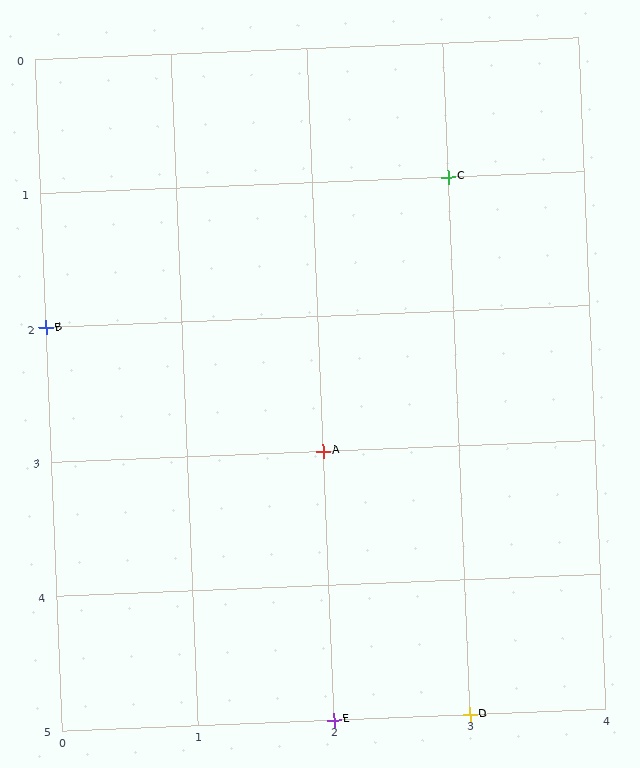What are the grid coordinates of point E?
Point E is at grid coordinates (2, 5).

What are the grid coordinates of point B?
Point B is at grid coordinates (0, 2).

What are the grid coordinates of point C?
Point C is at grid coordinates (3, 1).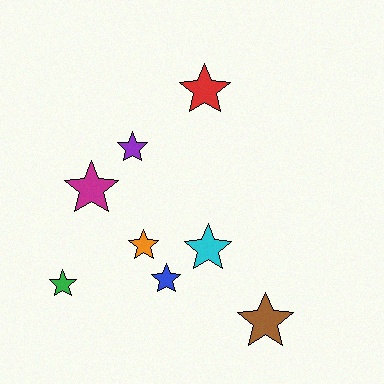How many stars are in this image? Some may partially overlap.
There are 8 stars.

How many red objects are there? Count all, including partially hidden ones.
There is 1 red object.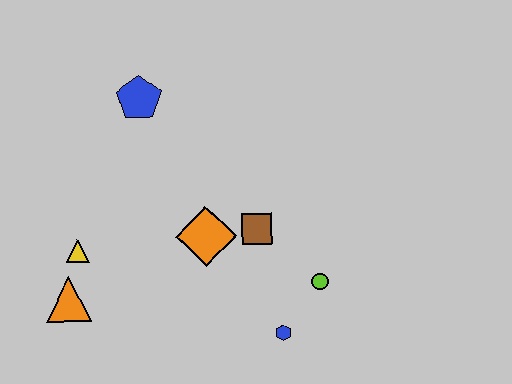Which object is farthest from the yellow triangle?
The lime circle is farthest from the yellow triangle.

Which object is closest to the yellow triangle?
The orange triangle is closest to the yellow triangle.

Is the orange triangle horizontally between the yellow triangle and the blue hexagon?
No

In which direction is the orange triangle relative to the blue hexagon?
The orange triangle is to the left of the blue hexagon.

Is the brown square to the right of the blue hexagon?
No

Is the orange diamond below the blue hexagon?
No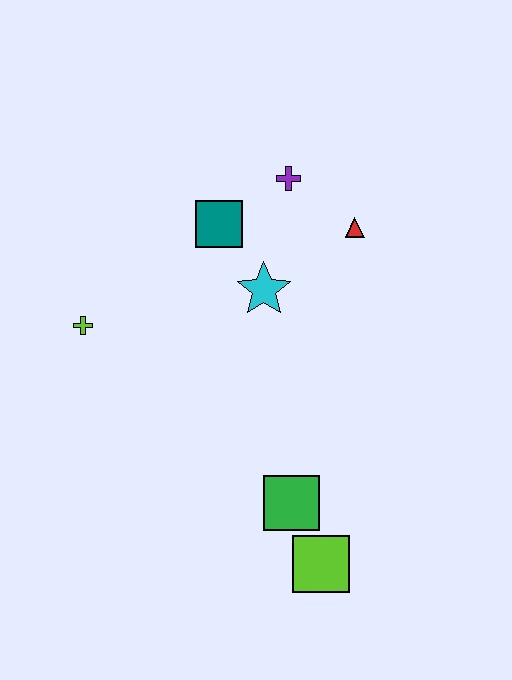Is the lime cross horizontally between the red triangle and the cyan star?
No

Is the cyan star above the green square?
Yes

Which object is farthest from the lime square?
The purple cross is farthest from the lime square.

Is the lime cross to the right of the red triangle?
No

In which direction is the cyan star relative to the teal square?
The cyan star is below the teal square.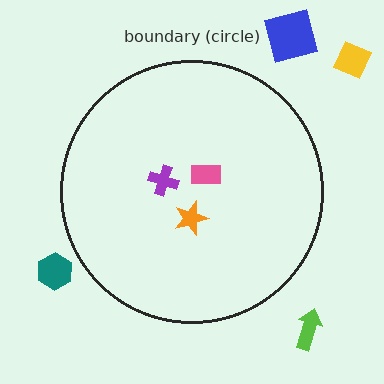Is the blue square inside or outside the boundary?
Outside.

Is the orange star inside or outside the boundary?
Inside.